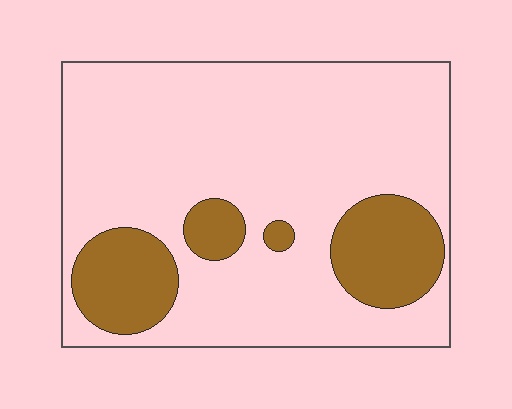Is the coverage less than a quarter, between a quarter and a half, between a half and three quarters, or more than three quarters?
Less than a quarter.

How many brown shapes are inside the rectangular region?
4.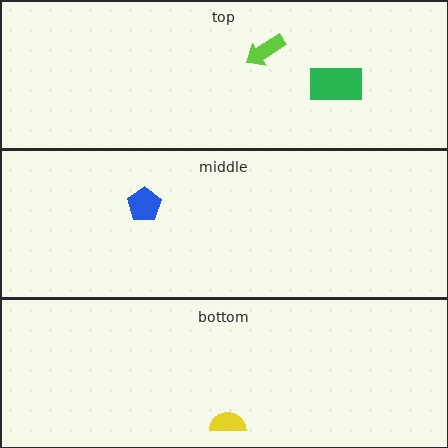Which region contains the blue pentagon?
The middle region.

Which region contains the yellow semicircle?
The bottom region.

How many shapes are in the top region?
2.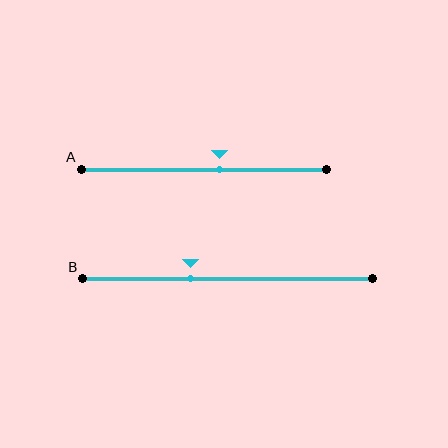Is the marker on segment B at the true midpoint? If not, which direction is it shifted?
No, the marker on segment B is shifted to the left by about 13% of the segment length.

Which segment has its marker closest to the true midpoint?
Segment A has its marker closest to the true midpoint.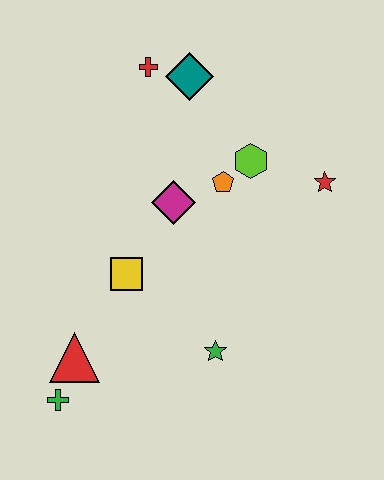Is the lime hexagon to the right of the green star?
Yes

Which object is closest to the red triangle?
The green cross is closest to the red triangle.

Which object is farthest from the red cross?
The green cross is farthest from the red cross.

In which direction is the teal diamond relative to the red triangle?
The teal diamond is above the red triangle.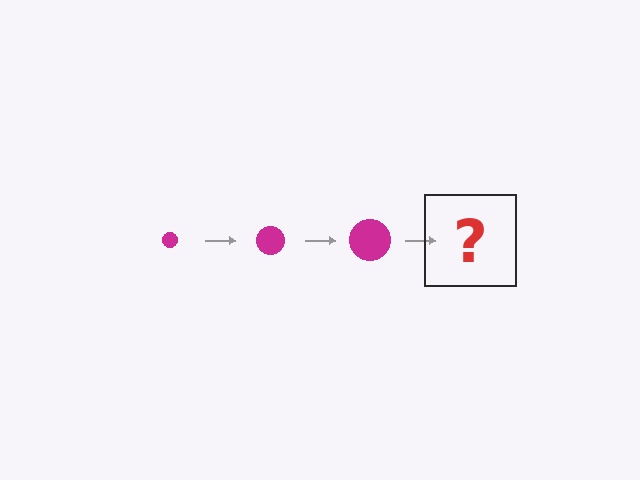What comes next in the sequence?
The next element should be a magenta circle, larger than the previous one.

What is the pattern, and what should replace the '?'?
The pattern is that the circle gets progressively larger each step. The '?' should be a magenta circle, larger than the previous one.